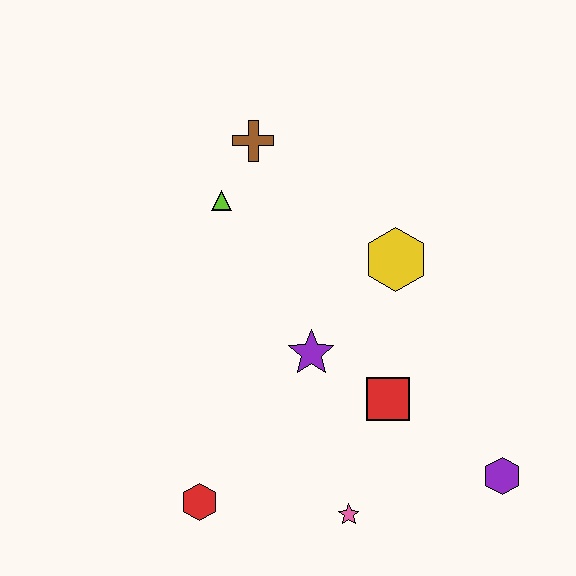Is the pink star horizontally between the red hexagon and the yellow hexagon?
Yes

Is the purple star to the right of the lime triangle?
Yes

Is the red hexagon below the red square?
Yes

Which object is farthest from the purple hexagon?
The brown cross is farthest from the purple hexagon.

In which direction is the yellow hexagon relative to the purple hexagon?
The yellow hexagon is above the purple hexagon.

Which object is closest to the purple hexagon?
The red square is closest to the purple hexagon.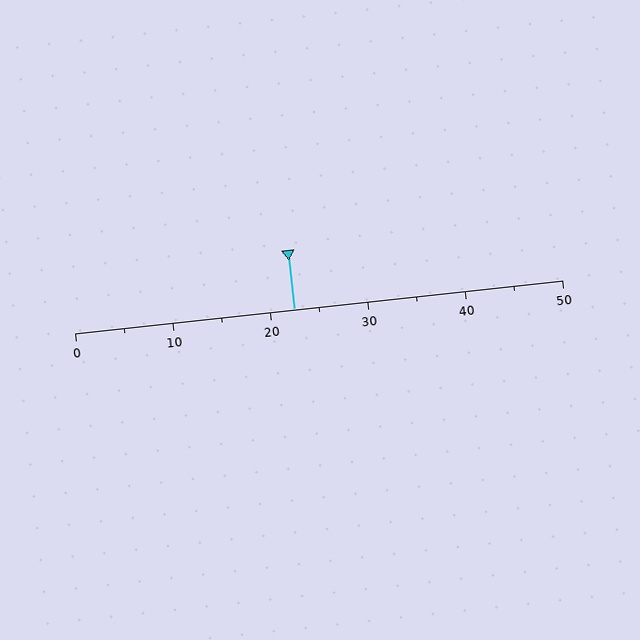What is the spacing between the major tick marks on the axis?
The major ticks are spaced 10 apart.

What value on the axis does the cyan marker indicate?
The marker indicates approximately 22.5.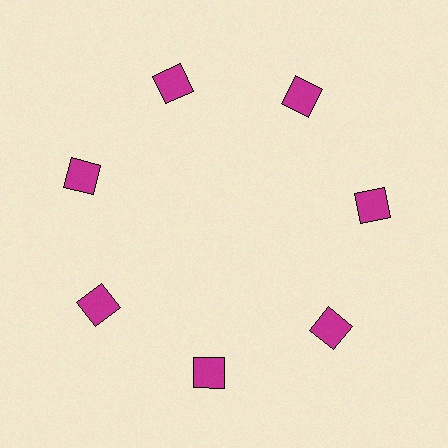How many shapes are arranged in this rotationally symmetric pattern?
There are 7 shapes, arranged in 7 groups of 1.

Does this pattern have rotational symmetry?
Yes, this pattern has 7-fold rotational symmetry. It looks the same after rotating 51 degrees around the center.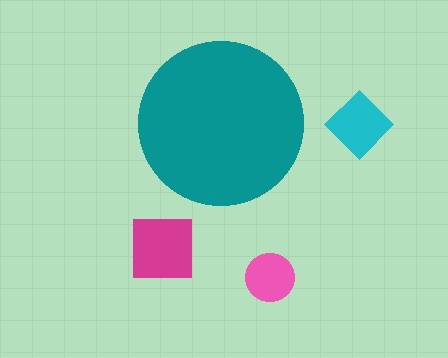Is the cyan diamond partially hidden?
No, the cyan diamond is fully visible.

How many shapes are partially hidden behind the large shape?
0 shapes are partially hidden.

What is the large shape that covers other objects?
A teal circle.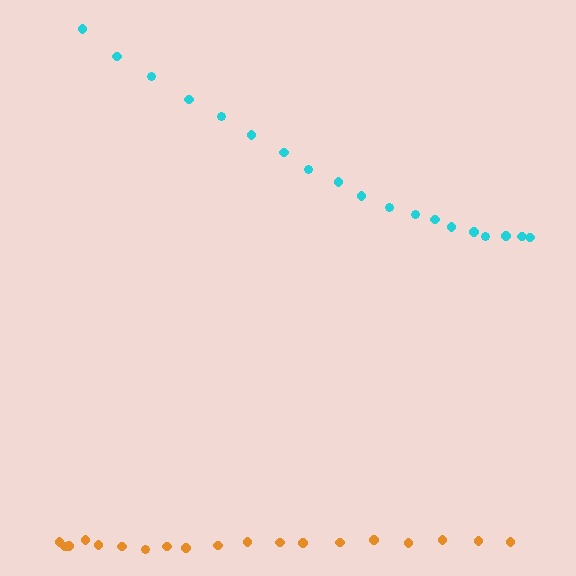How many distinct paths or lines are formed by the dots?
There are 2 distinct paths.